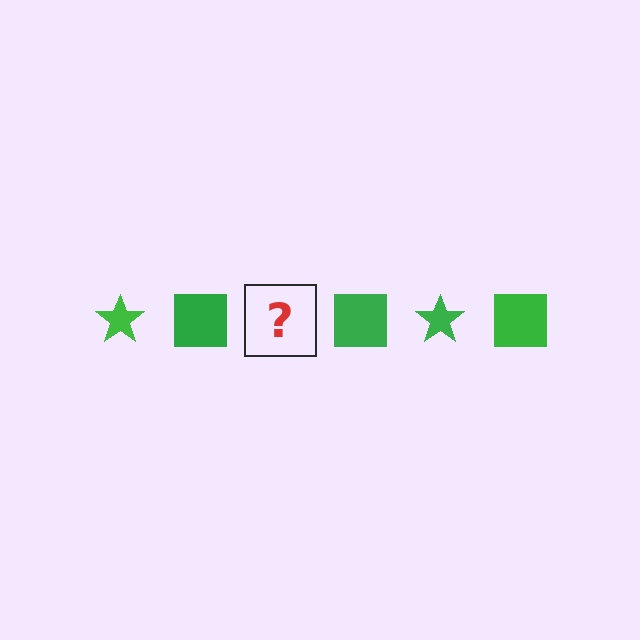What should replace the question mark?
The question mark should be replaced with a green star.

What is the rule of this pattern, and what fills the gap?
The rule is that the pattern cycles through star, square shapes in green. The gap should be filled with a green star.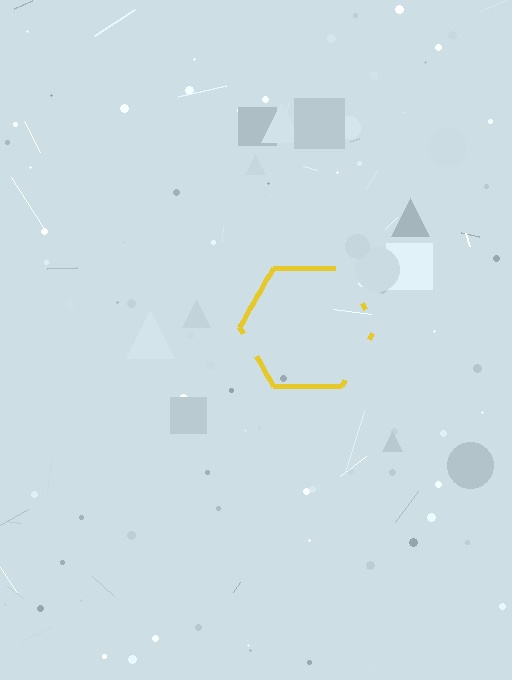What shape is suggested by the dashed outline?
The dashed outline suggests a hexagon.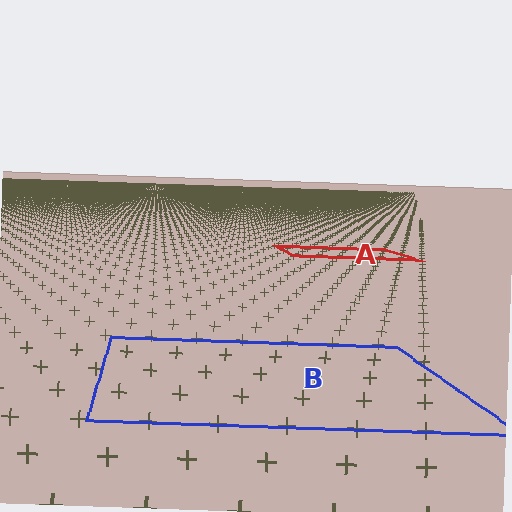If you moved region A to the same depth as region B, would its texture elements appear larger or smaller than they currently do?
They would appear larger. At a closer depth, the same texture elements are projected at a bigger on-screen size.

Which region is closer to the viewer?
Region B is closer. The texture elements there are larger and more spread out.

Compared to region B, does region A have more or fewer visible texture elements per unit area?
Region A has more texture elements per unit area — they are packed more densely because it is farther away.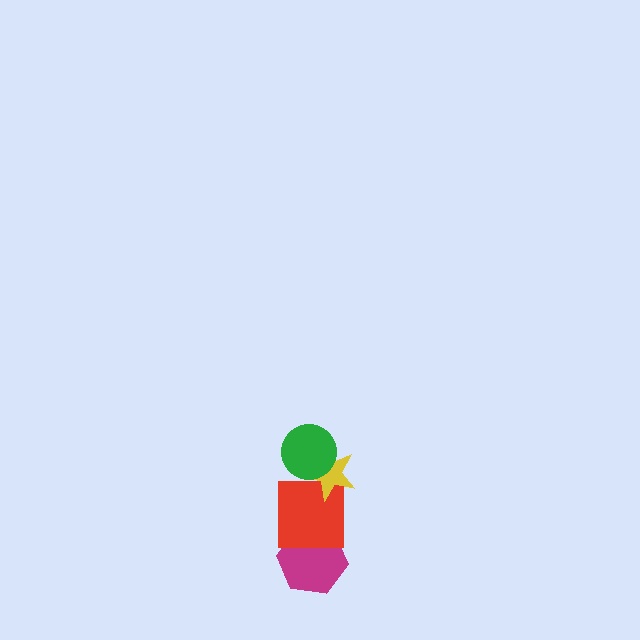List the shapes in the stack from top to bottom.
From top to bottom: the green circle, the yellow star, the red square, the magenta hexagon.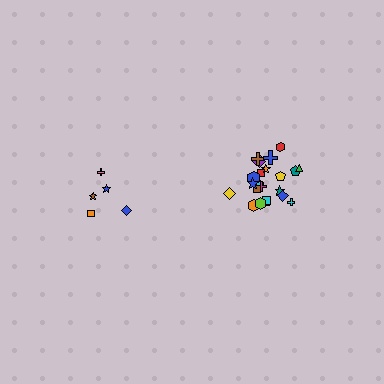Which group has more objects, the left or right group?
The right group.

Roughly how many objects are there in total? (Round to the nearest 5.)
Roughly 25 objects in total.